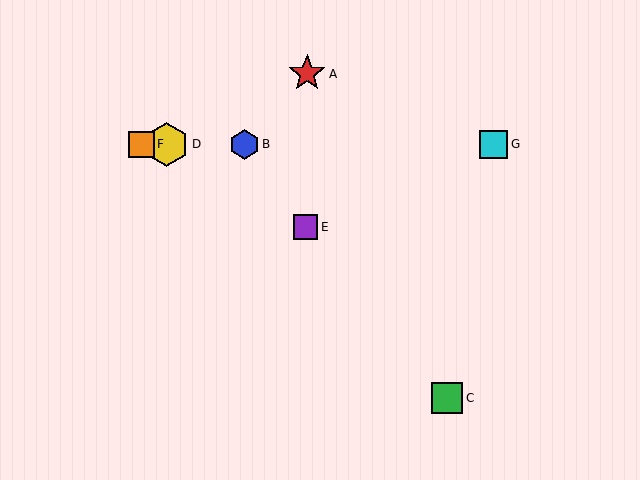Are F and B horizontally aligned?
Yes, both are at y≈144.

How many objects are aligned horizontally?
4 objects (B, D, F, G) are aligned horizontally.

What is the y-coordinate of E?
Object E is at y≈227.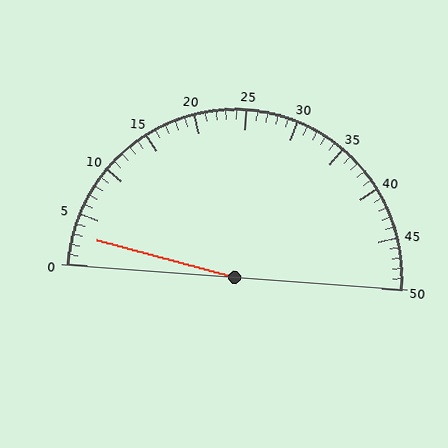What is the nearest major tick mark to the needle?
The nearest major tick mark is 5.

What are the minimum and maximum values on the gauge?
The gauge ranges from 0 to 50.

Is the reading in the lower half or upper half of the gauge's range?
The reading is in the lower half of the range (0 to 50).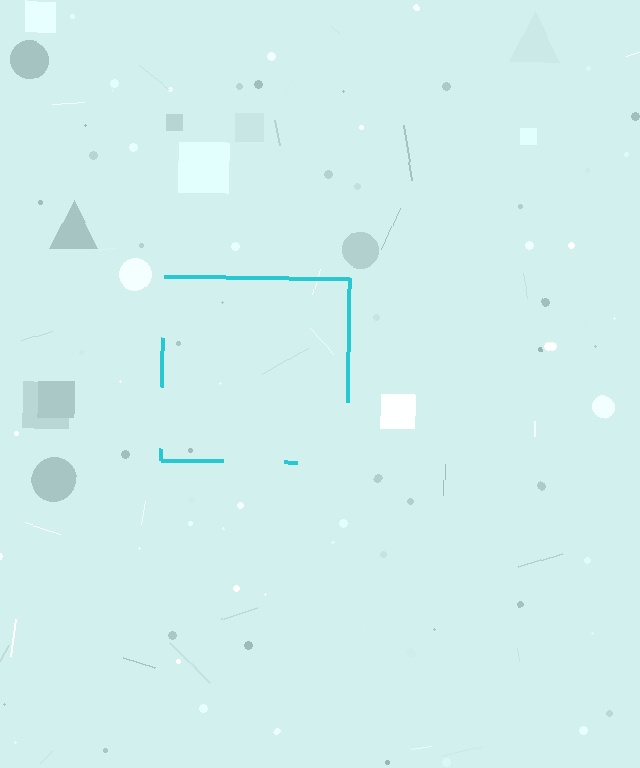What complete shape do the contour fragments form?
The contour fragments form a square.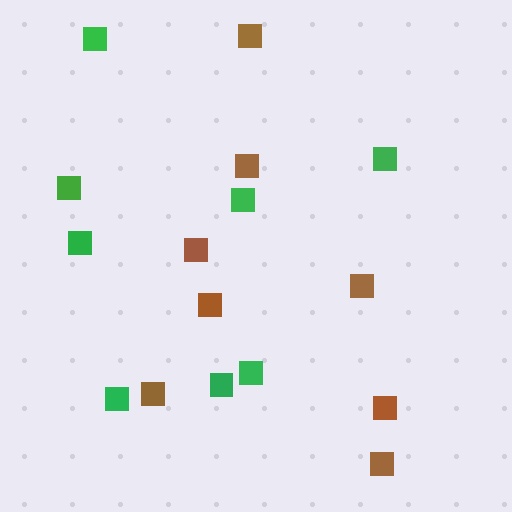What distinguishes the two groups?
There are 2 groups: one group of green squares (8) and one group of brown squares (8).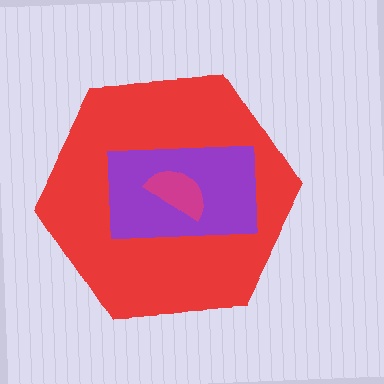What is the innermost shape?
The magenta semicircle.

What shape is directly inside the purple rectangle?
The magenta semicircle.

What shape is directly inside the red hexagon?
The purple rectangle.